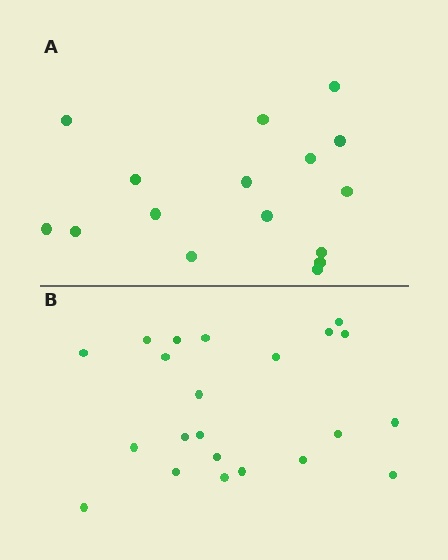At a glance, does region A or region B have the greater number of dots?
Region B (the bottom region) has more dots.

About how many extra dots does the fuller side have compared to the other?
Region B has about 6 more dots than region A.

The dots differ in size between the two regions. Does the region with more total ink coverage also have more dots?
No. Region A has more total ink coverage because its dots are larger, but region B actually contains more individual dots. Total area can be misleading — the number of items is what matters here.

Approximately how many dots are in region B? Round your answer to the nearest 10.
About 20 dots. (The exact count is 22, which rounds to 20.)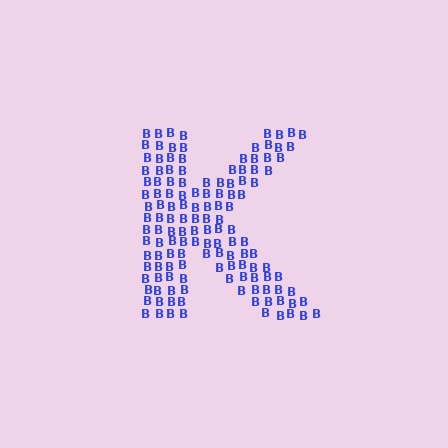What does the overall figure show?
The overall figure shows the letter K.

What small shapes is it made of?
It is made of small letter B's.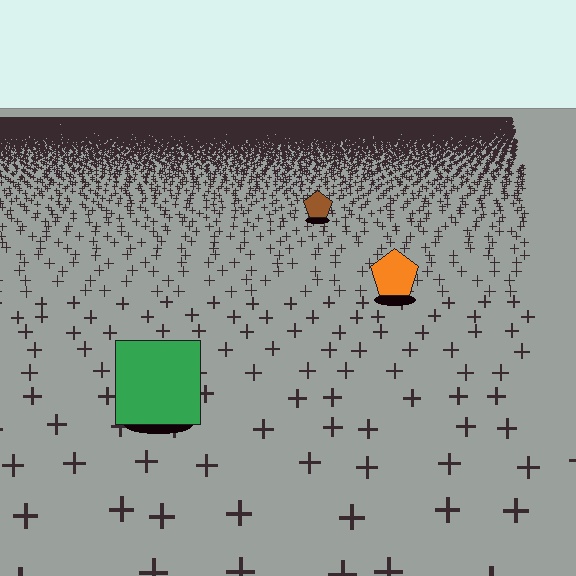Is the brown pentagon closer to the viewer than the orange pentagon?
No. The orange pentagon is closer — you can tell from the texture gradient: the ground texture is coarser near it.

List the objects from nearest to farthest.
From nearest to farthest: the green square, the orange pentagon, the brown pentagon.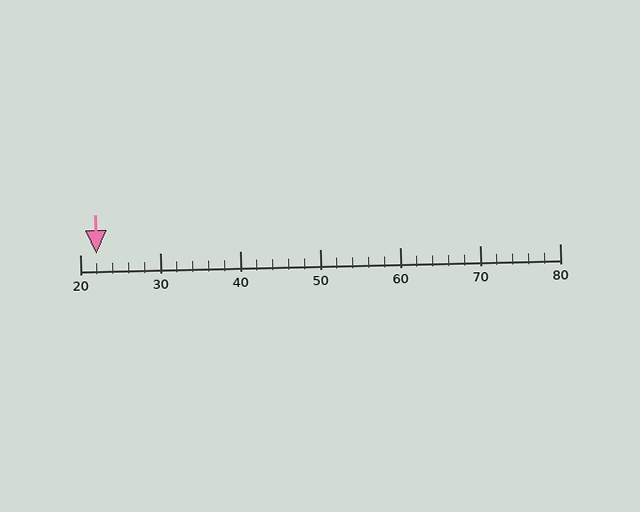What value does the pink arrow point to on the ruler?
The pink arrow points to approximately 22.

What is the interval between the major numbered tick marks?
The major tick marks are spaced 10 units apart.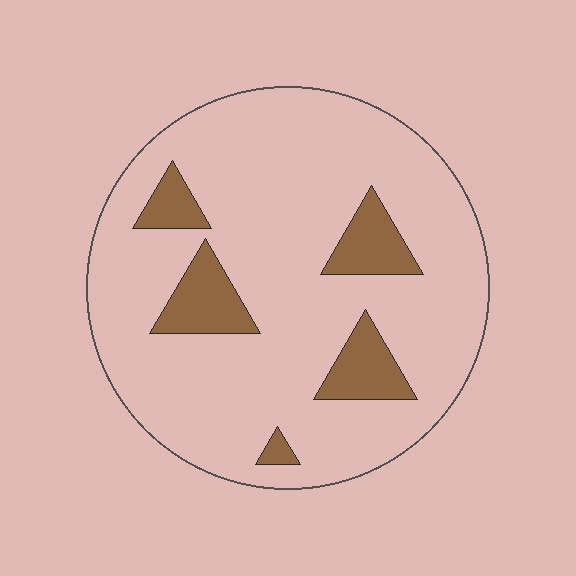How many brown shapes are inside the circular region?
5.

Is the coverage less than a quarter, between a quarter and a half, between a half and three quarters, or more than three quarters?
Less than a quarter.